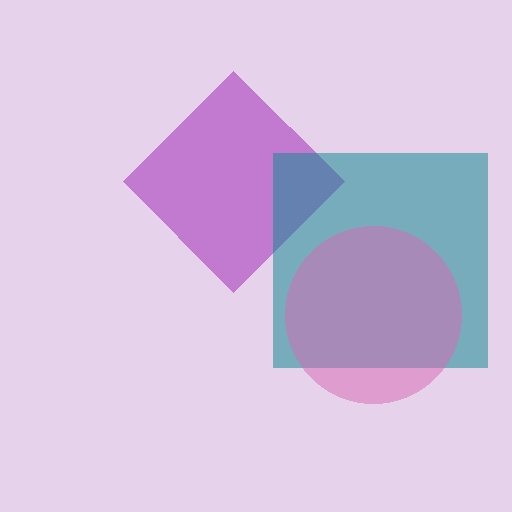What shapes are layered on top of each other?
The layered shapes are: a purple diamond, a teal square, a pink circle.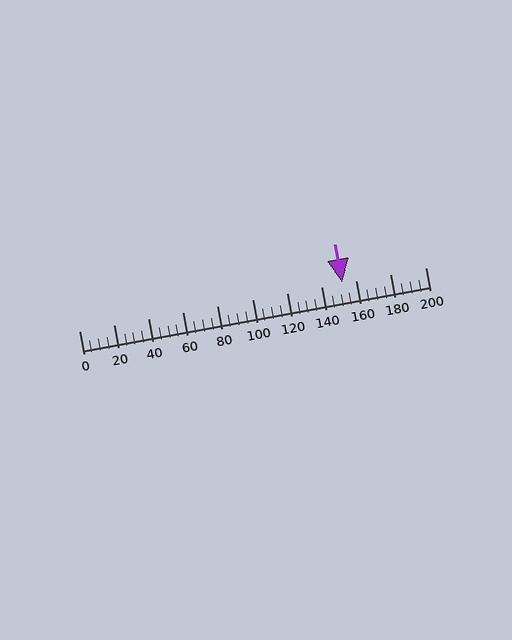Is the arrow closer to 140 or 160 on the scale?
The arrow is closer to 160.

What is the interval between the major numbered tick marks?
The major tick marks are spaced 20 units apart.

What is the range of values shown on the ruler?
The ruler shows values from 0 to 200.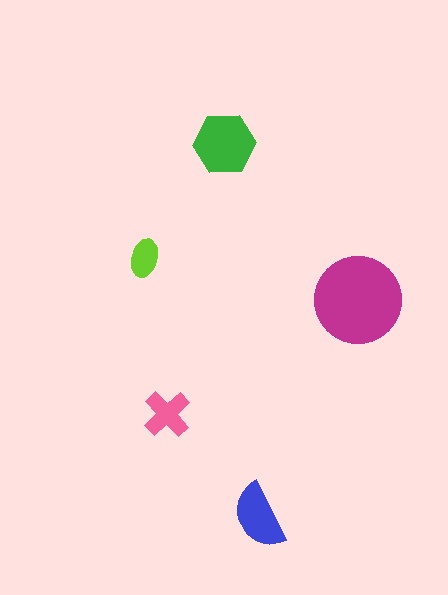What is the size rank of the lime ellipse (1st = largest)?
5th.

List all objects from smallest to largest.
The lime ellipse, the pink cross, the blue semicircle, the green hexagon, the magenta circle.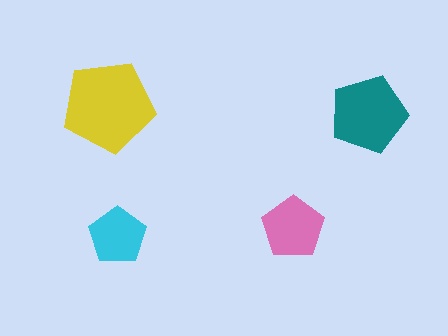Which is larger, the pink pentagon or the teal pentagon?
The teal one.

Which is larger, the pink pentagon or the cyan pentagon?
The pink one.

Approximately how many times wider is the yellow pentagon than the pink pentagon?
About 1.5 times wider.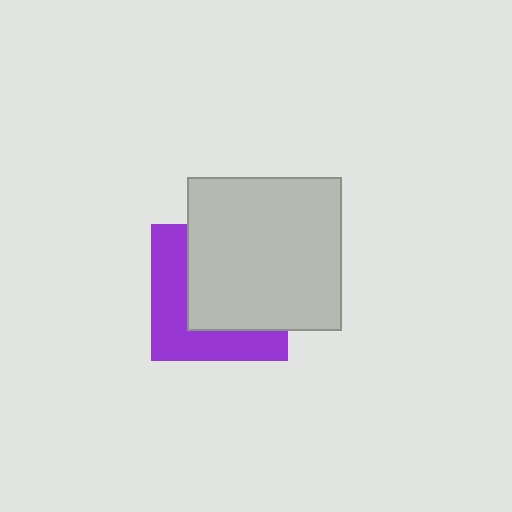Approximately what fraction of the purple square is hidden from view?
Roughly 58% of the purple square is hidden behind the light gray square.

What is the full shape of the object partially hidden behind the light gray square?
The partially hidden object is a purple square.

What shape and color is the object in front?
The object in front is a light gray square.